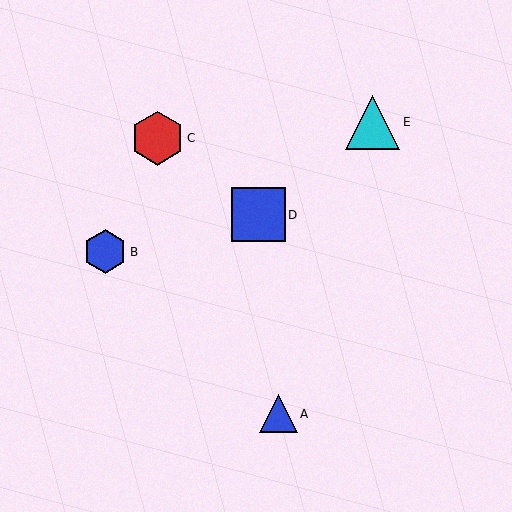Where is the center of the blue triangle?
The center of the blue triangle is at (278, 414).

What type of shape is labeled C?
Shape C is a red hexagon.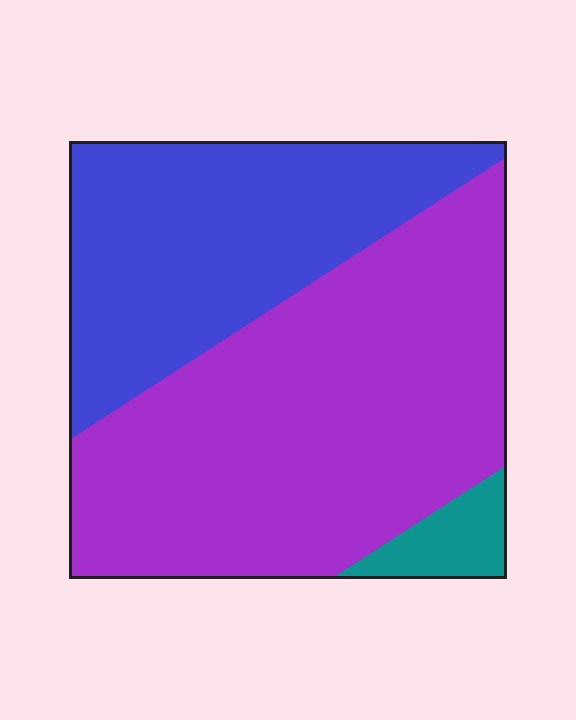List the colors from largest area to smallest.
From largest to smallest: purple, blue, teal.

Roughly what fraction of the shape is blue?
Blue covers about 35% of the shape.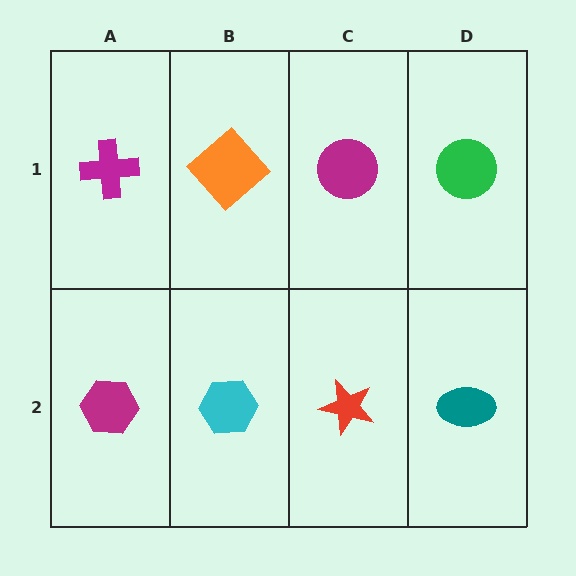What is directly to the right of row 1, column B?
A magenta circle.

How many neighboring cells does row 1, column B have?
3.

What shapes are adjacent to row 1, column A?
A magenta hexagon (row 2, column A), an orange diamond (row 1, column B).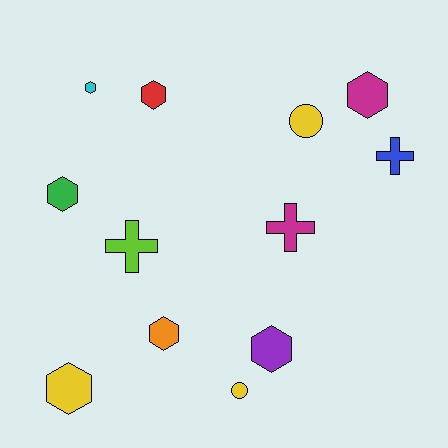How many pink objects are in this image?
There are no pink objects.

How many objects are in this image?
There are 12 objects.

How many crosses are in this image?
There are 3 crosses.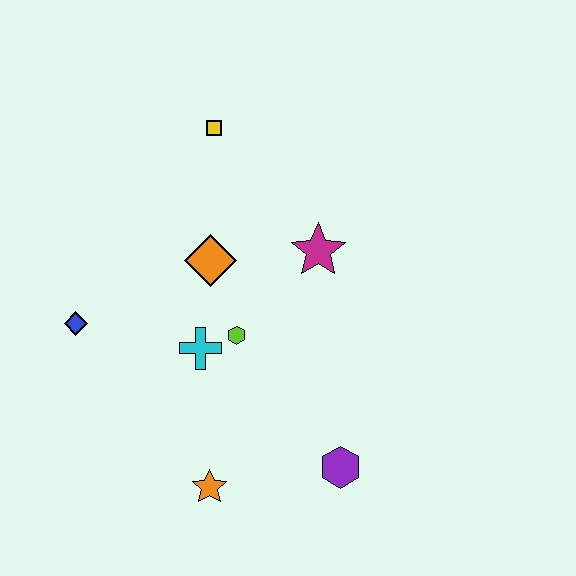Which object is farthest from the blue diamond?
The purple hexagon is farthest from the blue diamond.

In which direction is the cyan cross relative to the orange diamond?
The cyan cross is below the orange diamond.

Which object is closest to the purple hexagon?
The orange star is closest to the purple hexagon.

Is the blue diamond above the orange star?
Yes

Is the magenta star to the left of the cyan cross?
No